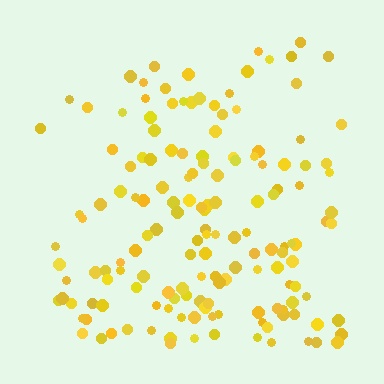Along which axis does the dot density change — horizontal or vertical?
Vertical.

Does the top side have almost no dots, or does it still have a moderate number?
Still a moderate number, just noticeably fewer than the bottom.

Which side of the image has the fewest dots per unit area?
The top.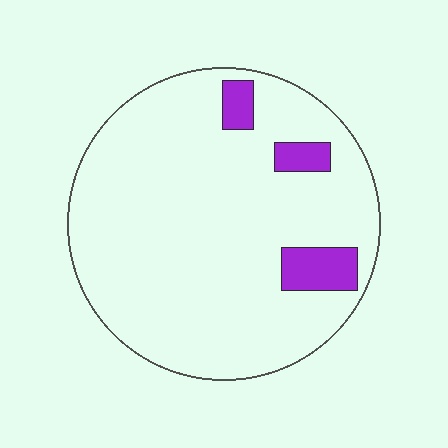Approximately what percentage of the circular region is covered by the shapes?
Approximately 10%.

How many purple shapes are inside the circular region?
3.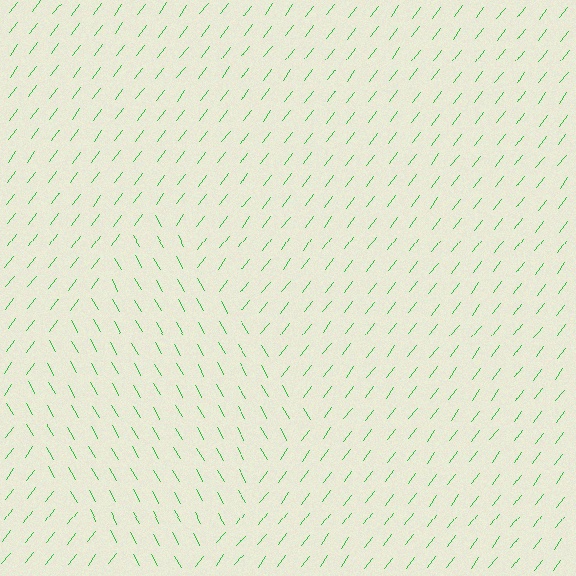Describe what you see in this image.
The image is filled with small green line segments. A diamond region in the image has lines oriented differently from the surrounding lines, creating a visible texture boundary.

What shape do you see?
I see a diamond.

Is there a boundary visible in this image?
Yes, there is a texture boundary formed by a change in line orientation.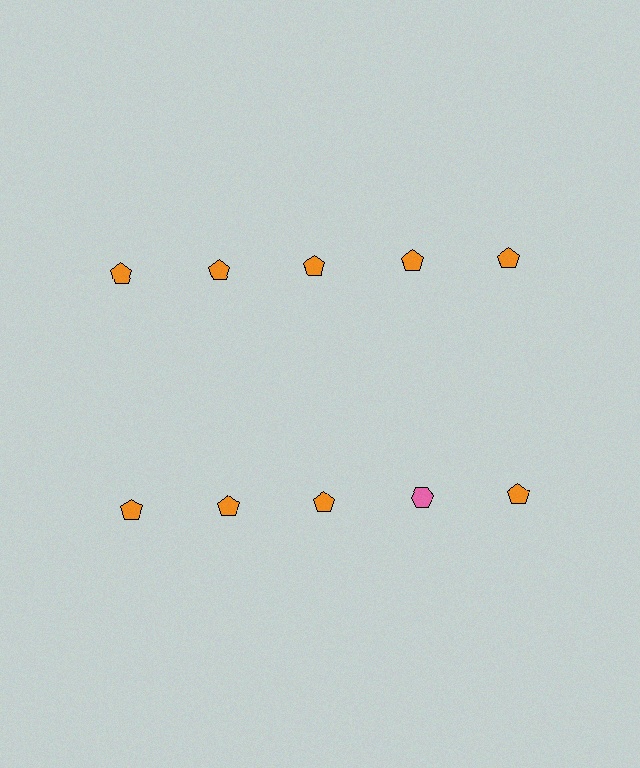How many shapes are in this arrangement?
There are 10 shapes arranged in a grid pattern.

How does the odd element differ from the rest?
It differs in both color (pink instead of orange) and shape (hexagon instead of pentagon).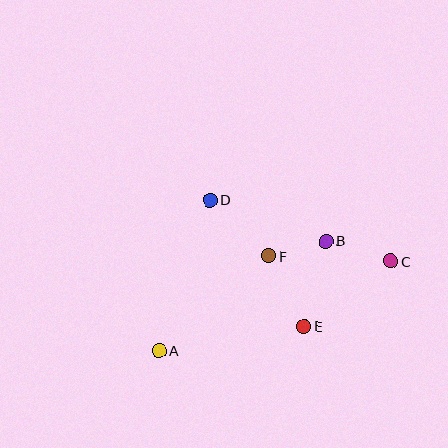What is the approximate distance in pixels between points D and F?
The distance between D and F is approximately 82 pixels.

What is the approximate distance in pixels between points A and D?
The distance between A and D is approximately 159 pixels.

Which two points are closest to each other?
Points B and F are closest to each other.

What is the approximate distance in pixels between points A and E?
The distance between A and E is approximately 147 pixels.